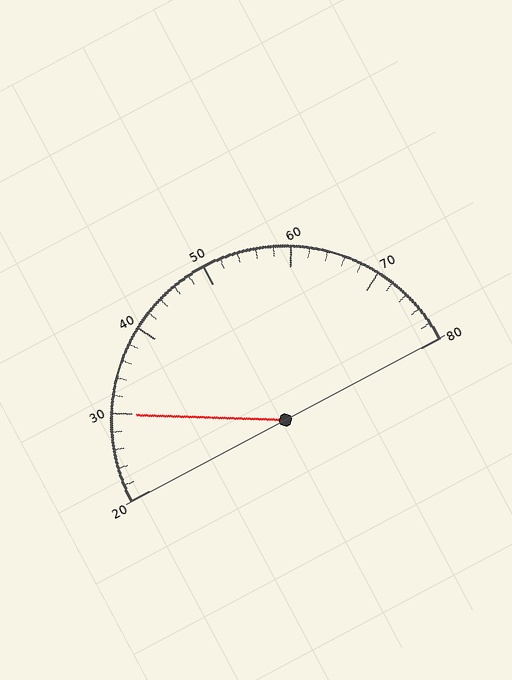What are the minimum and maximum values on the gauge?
The gauge ranges from 20 to 80.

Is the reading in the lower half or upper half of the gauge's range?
The reading is in the lower half of the range (20 to 80).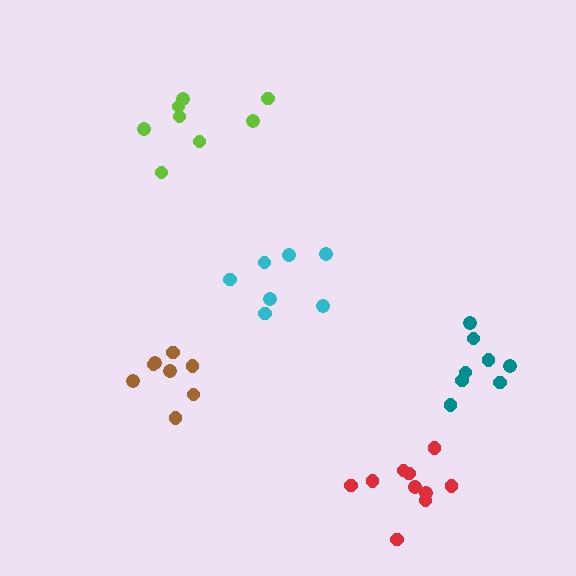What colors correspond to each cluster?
The clusters are colored: brown, lime, cyan, teal, red.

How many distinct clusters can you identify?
There are 5 distinct clusters.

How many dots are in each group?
Group 1: 8 dots, Group 2: 8 dots, Group 3: 7 dots, Group 4: 8 dots, Group 5: 10 dots (41 total).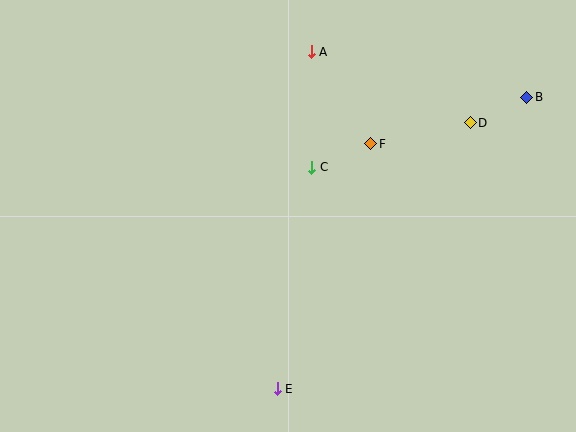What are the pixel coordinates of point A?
Point A is at (311, 52).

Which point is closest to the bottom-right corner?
Point E is closest to the bottom-right corner.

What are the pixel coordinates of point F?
Point F is at (371, 144).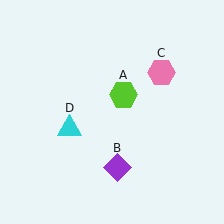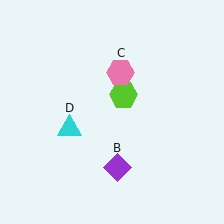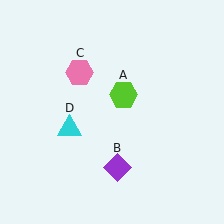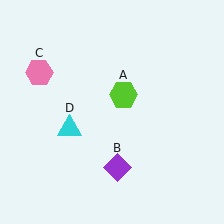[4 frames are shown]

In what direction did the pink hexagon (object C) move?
The pink hexagon (object C) moved left.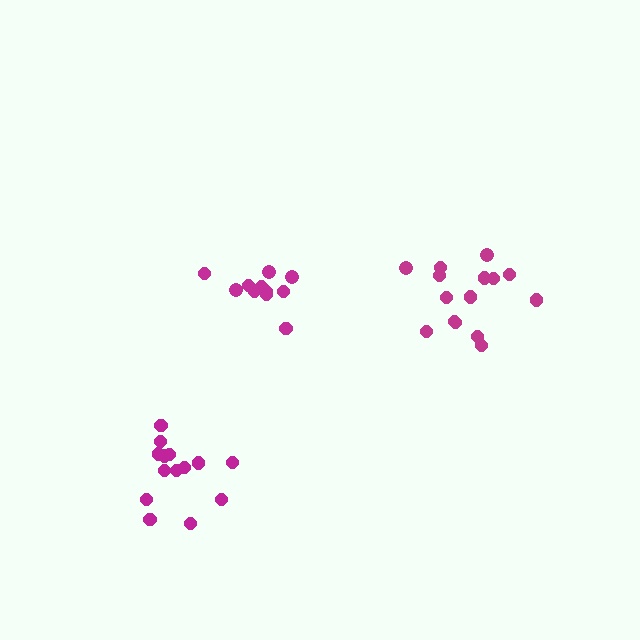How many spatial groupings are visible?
There are 3 spatial groupings.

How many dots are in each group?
Group 1: 11 dots, Group 2: 15 dots, Group 3: 14 dots (40 total).